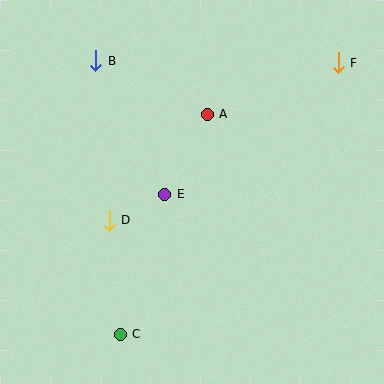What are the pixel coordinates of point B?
Point B is at (96, 61).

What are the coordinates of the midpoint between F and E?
The midpoint between F and E is at (251, 128).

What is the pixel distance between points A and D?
The distance between A and D is 145 pixels.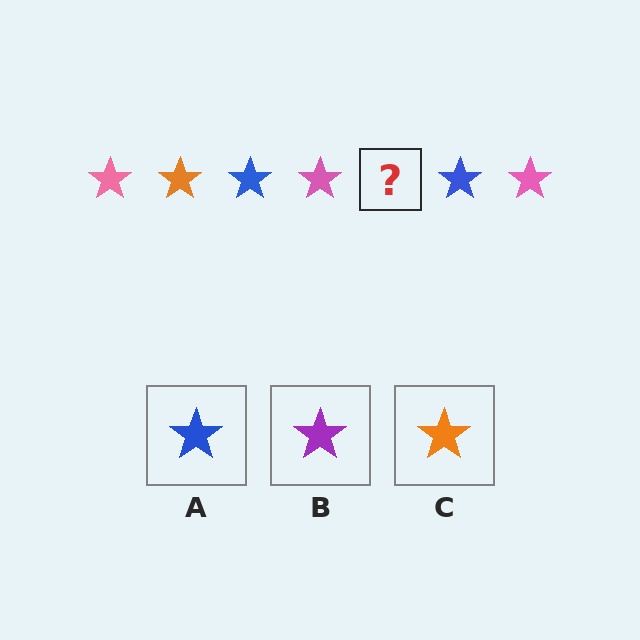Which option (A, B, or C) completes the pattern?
C.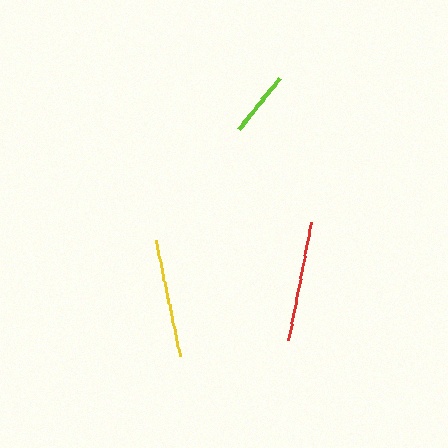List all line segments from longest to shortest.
From longest to shortest: red, yellow, lime.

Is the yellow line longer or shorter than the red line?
The red line is longer than the yellow line.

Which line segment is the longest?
The red line is the longest at approximately 120 pixels.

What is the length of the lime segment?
The lime segment is approximately 65 pixels long.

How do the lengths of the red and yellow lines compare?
The red and yellow lines are approximately the same length.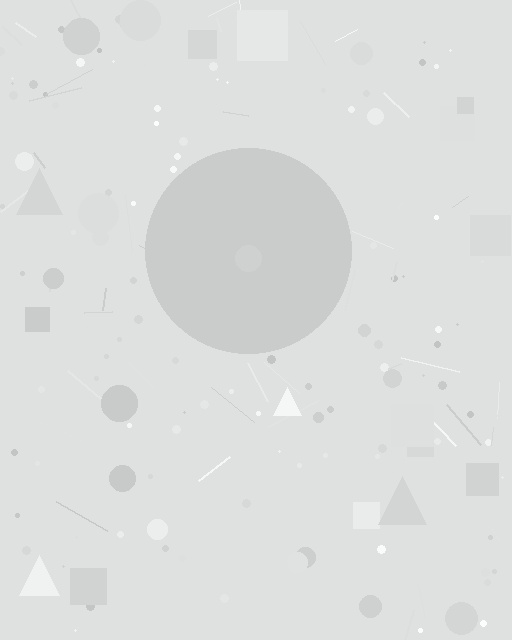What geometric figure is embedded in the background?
A circle is embedded in the background.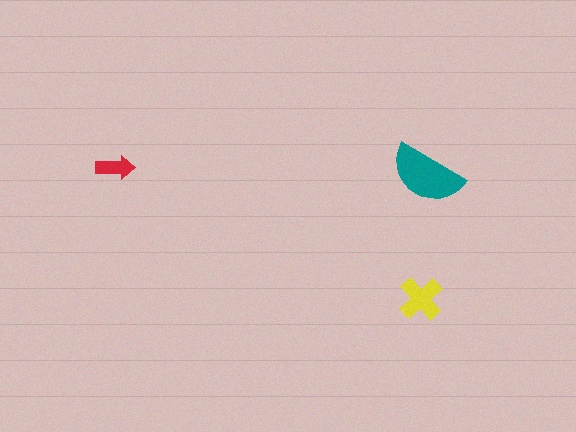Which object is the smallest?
The red arrow.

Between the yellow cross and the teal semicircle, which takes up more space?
The teal semicircle.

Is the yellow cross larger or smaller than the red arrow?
Larger.